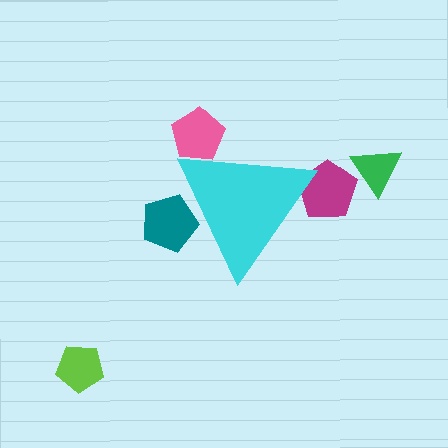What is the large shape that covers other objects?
A cyan triangle.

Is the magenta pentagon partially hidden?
Yes, the magenta pentagon is partially hidden behind the cyan triangle.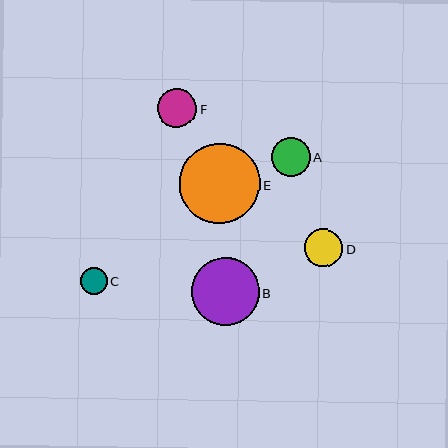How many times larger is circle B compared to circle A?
Circle B is approximately 1.7 times the size of circle A.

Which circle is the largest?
Circle E is the largest with a size of approximately 80 pixels.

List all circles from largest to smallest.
From largest to smallest: E, B, F, A, D, C.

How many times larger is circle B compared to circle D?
Circle B is approximately 1.8 times the size of circle D.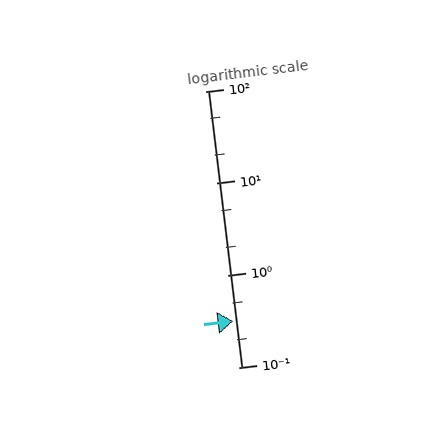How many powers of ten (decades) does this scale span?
The scale spans 3 decades, from 0.1 to 100.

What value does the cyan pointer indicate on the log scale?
The pointer indicates approximately 0.32.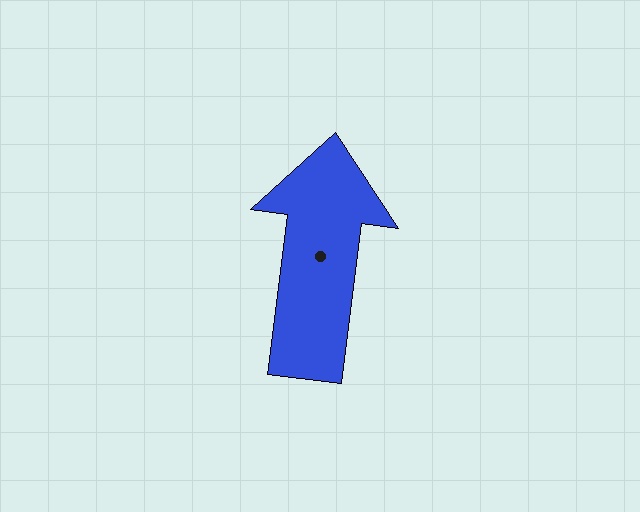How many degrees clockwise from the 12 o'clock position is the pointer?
Approximately 7 degrees.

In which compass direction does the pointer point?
North.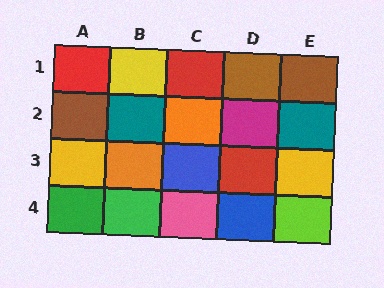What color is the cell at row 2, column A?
Brown.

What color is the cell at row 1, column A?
Red.